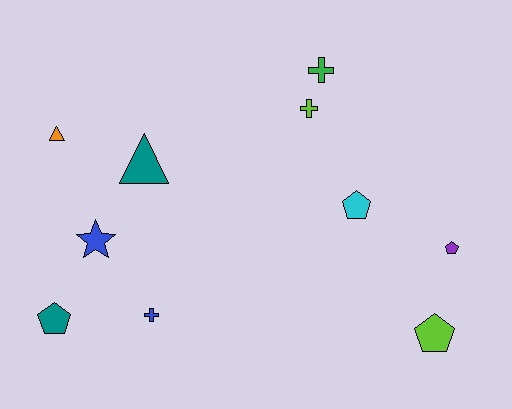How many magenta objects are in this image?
There are no magenta objects.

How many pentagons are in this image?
There are 4 pentagons.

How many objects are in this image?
There are 10 objects.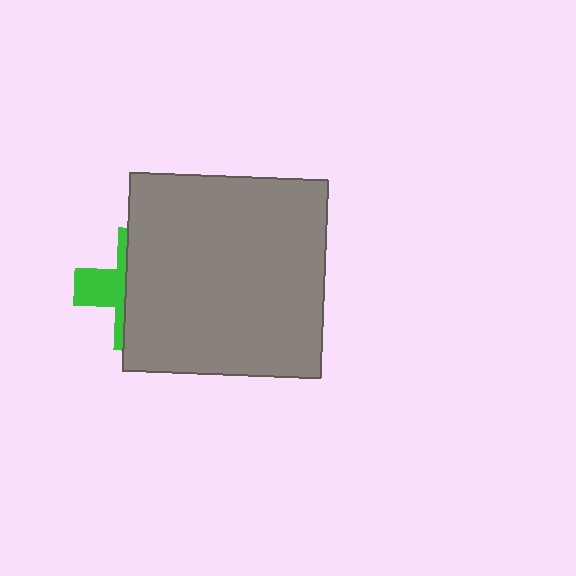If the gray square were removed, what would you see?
You would see the complete green cross.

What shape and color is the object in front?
The object in front is a gray square.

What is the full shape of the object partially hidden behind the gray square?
The partially hidden object is a green cross.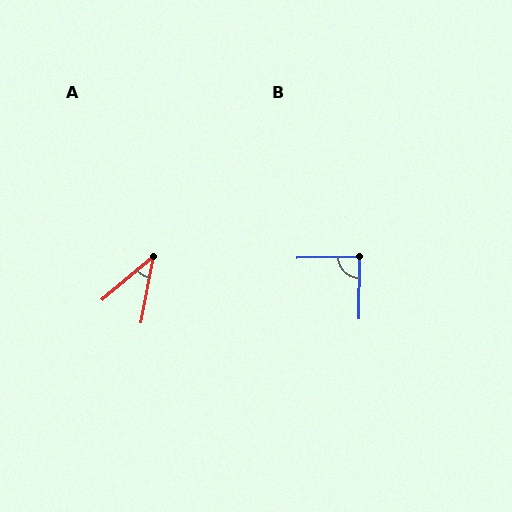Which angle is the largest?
B, at approximately 88 degrees.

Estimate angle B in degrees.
Approximately 88 degrees.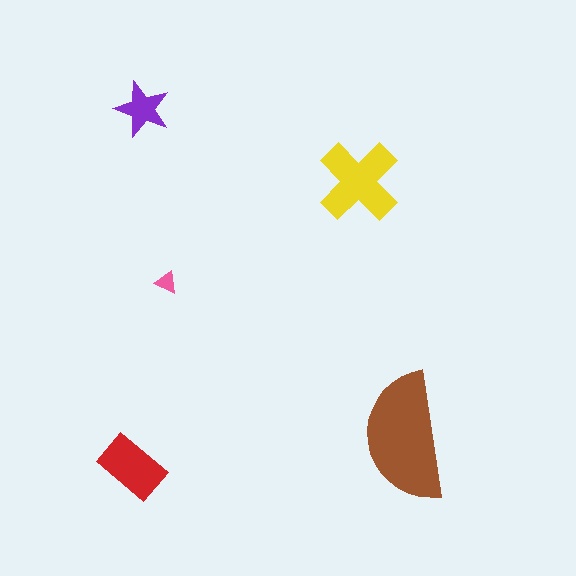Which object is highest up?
The purple star is topmost.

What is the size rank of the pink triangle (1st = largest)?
5th.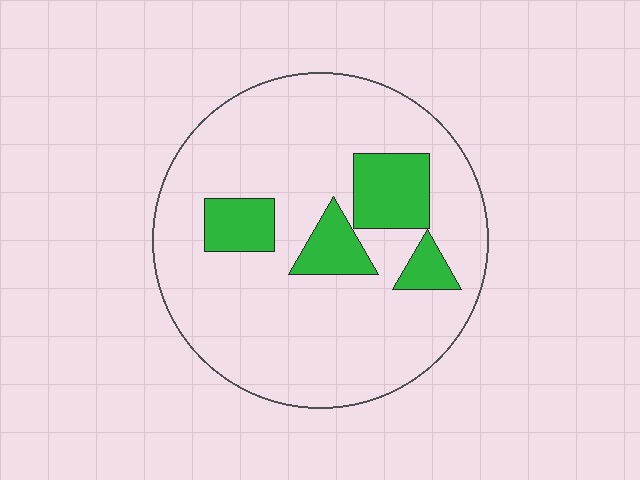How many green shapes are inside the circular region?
4.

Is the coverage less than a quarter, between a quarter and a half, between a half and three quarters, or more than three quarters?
Less than a quarter.